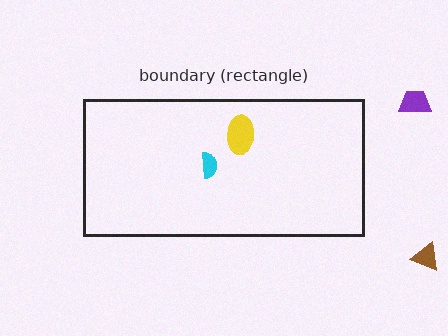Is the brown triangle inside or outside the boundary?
Outside.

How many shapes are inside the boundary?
2 inside, 2 outside.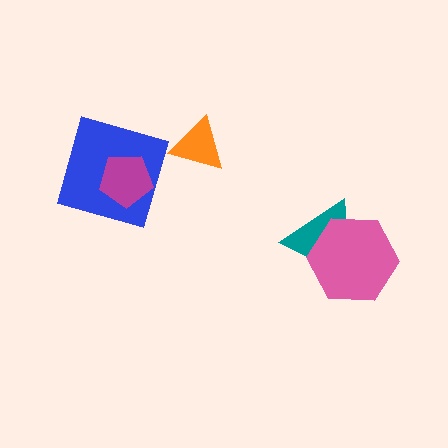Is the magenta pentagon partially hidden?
No, no other shape covers it.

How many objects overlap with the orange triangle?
0 objects overlap with the orange triangle.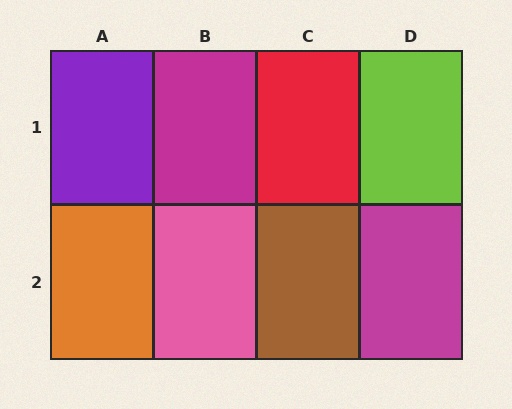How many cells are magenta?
2 cells are magenta.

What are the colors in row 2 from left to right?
Orange, pink, brown, magenta.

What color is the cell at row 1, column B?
Magenta.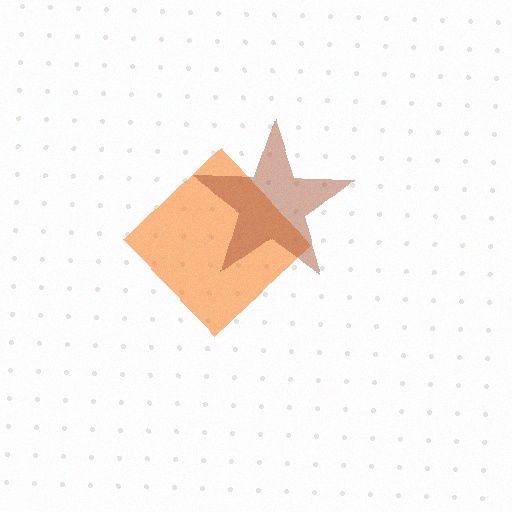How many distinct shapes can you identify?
There are 2 distinct shapes: an orange diamond, a brown star.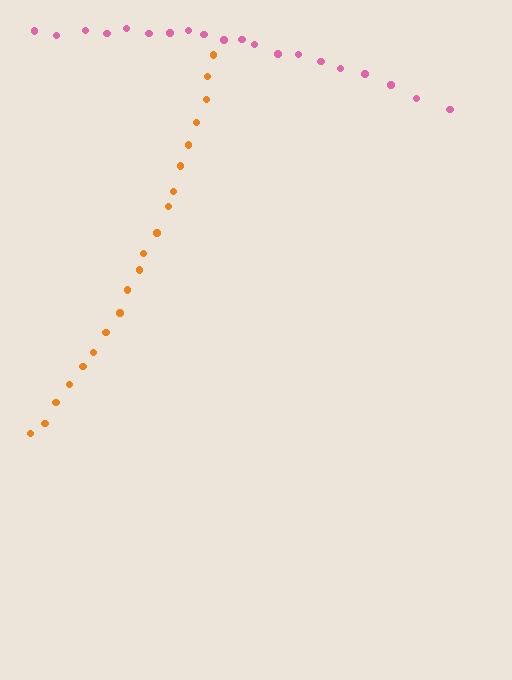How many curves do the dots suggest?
There are 2 distinct paths.